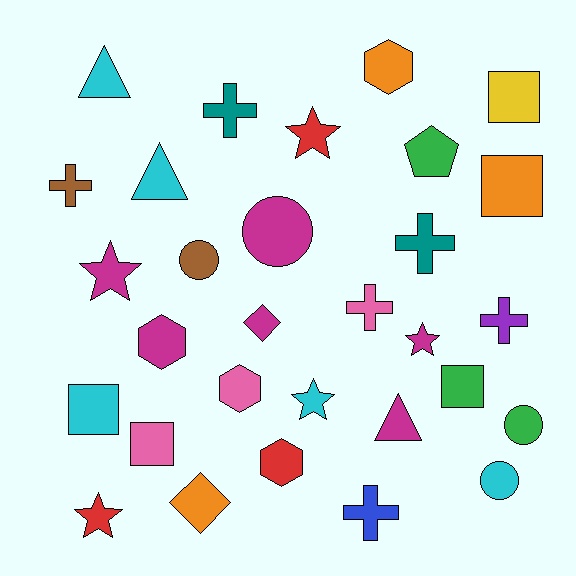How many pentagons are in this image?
There is 1 pentagon.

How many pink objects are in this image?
There are 3 pink objects.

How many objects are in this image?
There are 30 objects.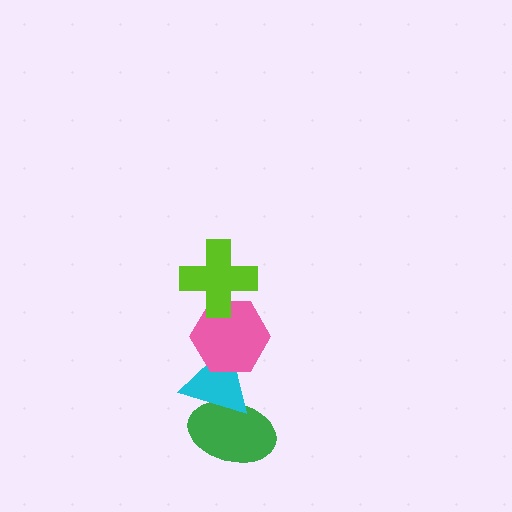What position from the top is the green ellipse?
The green ellipse is 4th from the top.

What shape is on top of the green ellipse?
The cyan triangle is on top of the green ellipse.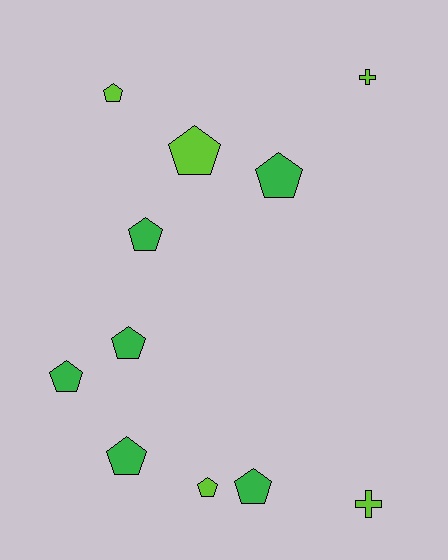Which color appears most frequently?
Green, with 6 objects.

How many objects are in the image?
There are 11 objects.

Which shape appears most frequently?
Pentagon, with 9 objects.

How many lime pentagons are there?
There are 3 lime pentagons.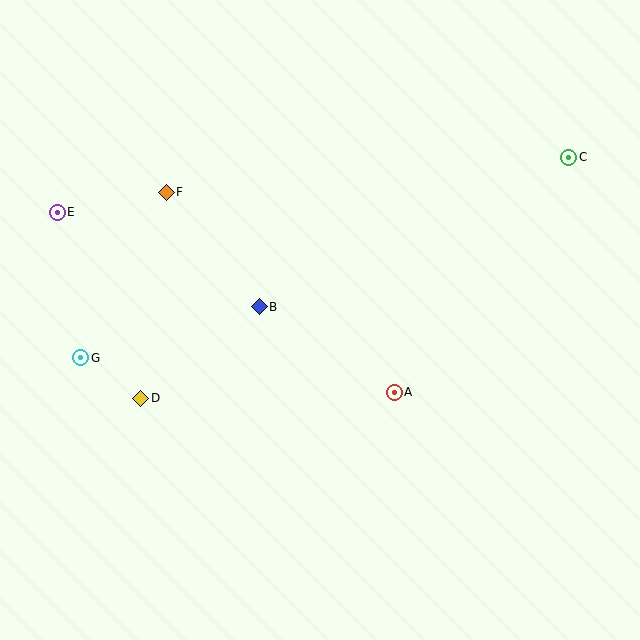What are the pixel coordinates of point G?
Point G is at (81, 358).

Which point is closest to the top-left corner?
Point E is closest to the top-left corner.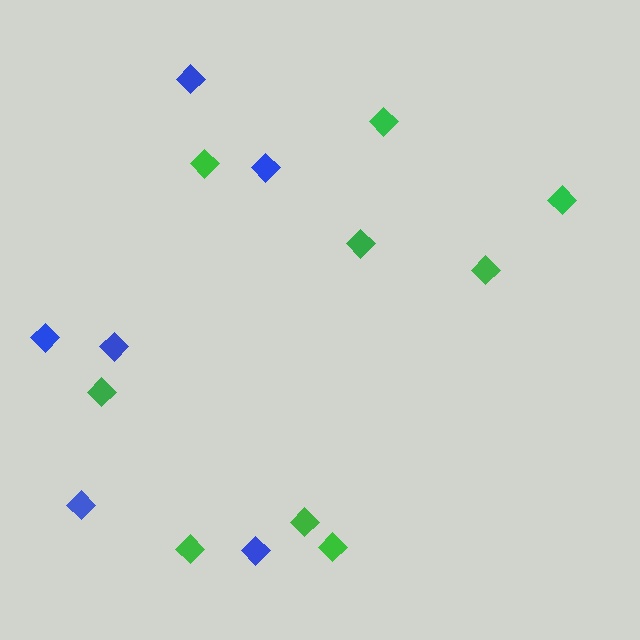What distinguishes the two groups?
There are 2 groups: one group of blue diamonds (6) and one group of green diamonds (9).